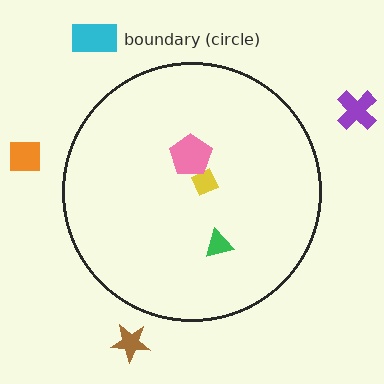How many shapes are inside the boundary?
3 inside, 4 outside.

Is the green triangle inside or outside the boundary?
Inside.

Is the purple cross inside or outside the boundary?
Outside.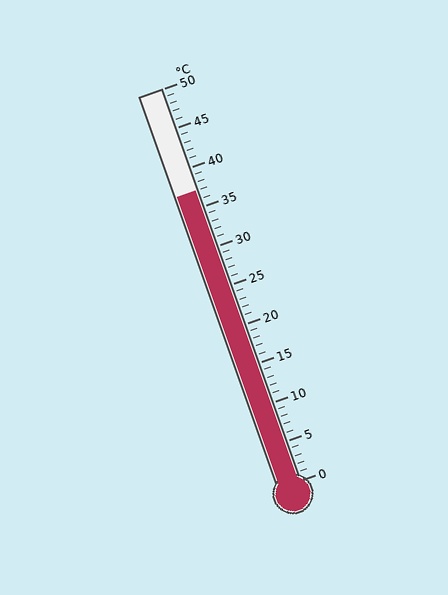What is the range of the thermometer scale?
The thermometer scale ranges from 0°C to 50°C.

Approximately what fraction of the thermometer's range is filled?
The thermometer is filled to approximately 75% of its range.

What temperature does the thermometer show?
The thermometer shows approximately 37°C.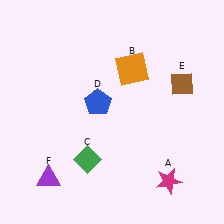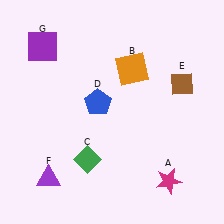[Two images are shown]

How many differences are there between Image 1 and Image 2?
There is 1 difference between the two images.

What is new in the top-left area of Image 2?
A purple square (G) was added in the top-left area of Image 2.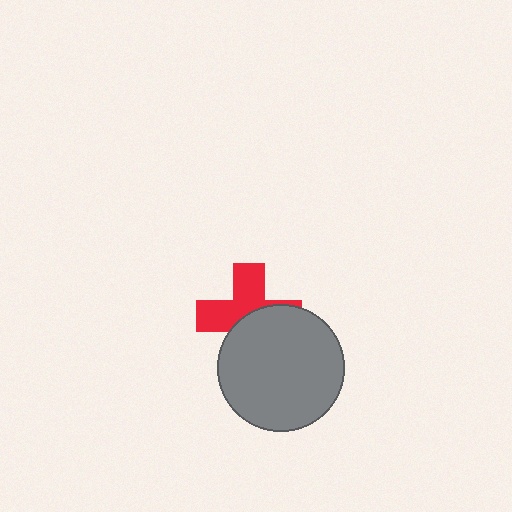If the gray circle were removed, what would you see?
You would see the complete red cross.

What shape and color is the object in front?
The object in front is a gray circle.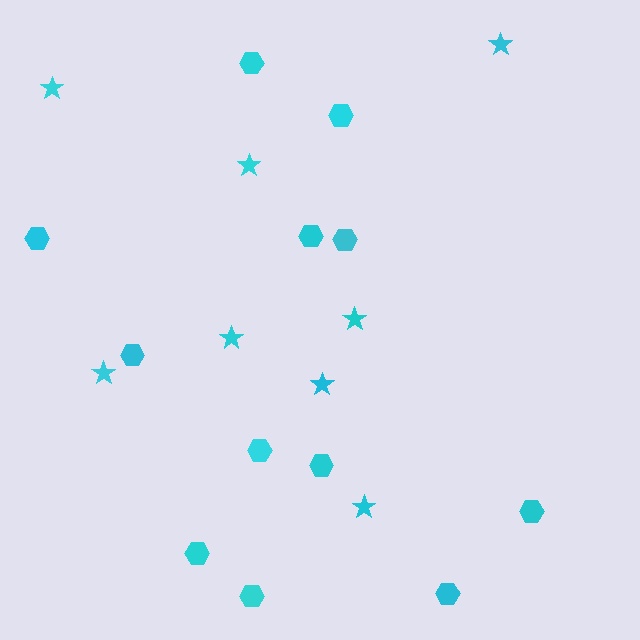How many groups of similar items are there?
There are 2 groups: one group of stars (8) and one group of hexagons (12).